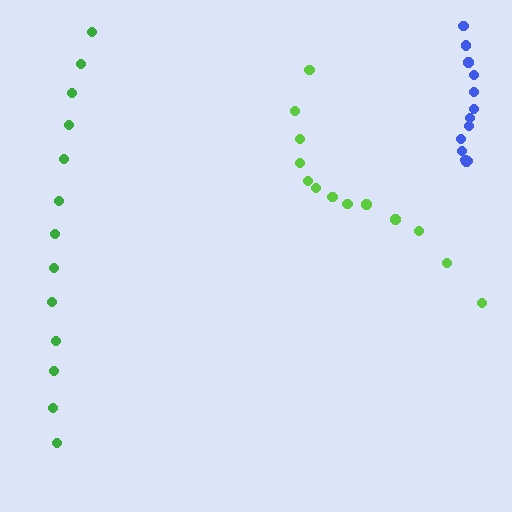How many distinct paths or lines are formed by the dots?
There are 3 distinct paths.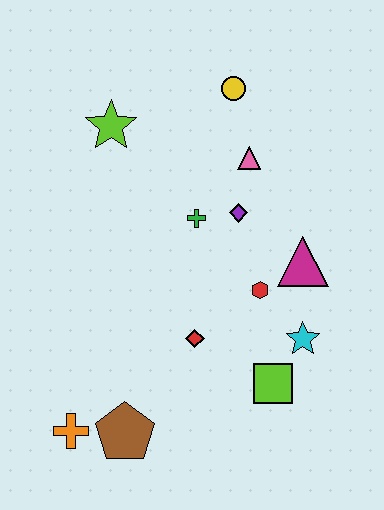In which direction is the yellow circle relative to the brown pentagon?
The yellow circle is above the brown pentagon.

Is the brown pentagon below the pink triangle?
Yes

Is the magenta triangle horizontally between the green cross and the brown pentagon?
No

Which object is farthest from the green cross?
The orange cross is farthest from the green cross.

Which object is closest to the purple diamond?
The green cross is closest to the purple diamond.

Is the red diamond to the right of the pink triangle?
No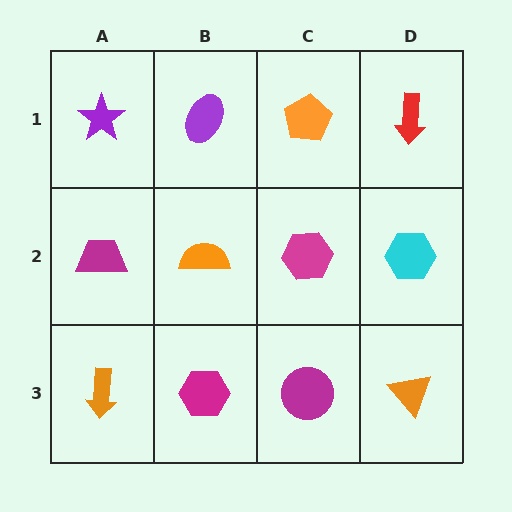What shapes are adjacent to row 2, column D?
A red arrow (row 1, column D), an orange triangle (row 3, column D), a magenta hexagon (row 2, column C).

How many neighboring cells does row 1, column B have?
3.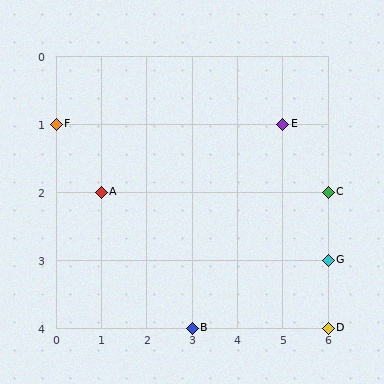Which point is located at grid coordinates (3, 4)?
Point B is at (3, 4).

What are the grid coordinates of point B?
Point B is at grid coordinates (3, 4).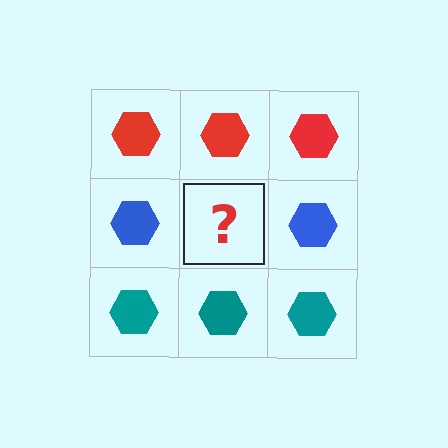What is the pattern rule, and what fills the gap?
The rule is that each row has a consistent color. The gap should be filled with a blue hexagon.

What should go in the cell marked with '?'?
The missing cell should contain a blue hexagon.